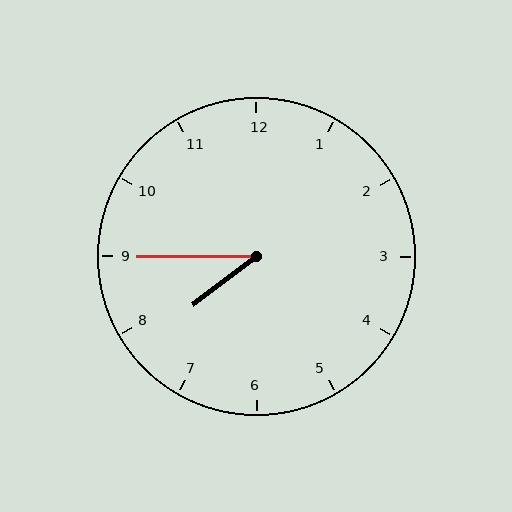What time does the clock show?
7:45.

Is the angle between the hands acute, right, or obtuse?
It is acute.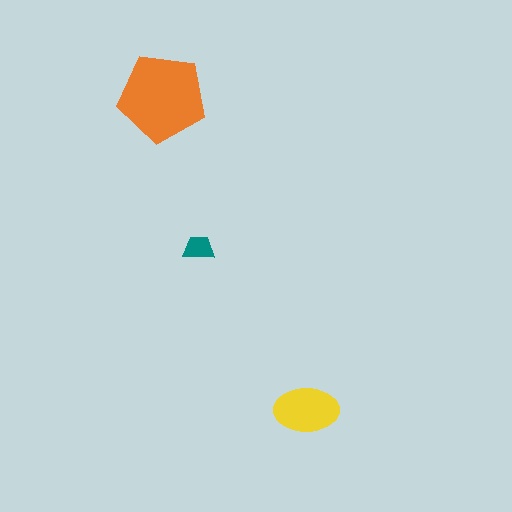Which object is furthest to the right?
The yellow ellipse is rightmost.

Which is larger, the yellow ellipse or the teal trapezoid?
The yellow ellipse.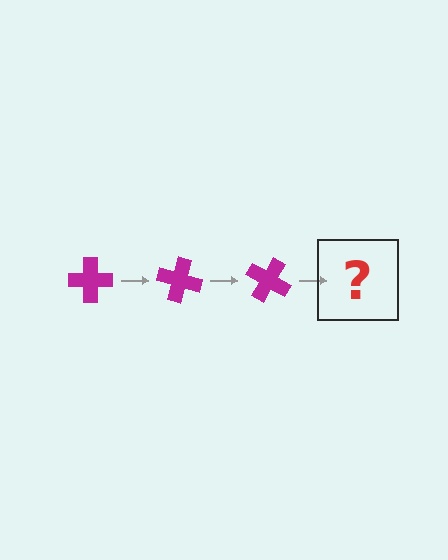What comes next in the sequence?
The next element should be a magenta cross rotated 45 degrees.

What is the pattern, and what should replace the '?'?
The pattern is that the cross rotates 15 degrees each step. The '?' should be a magenta cross rotated 45 degrees.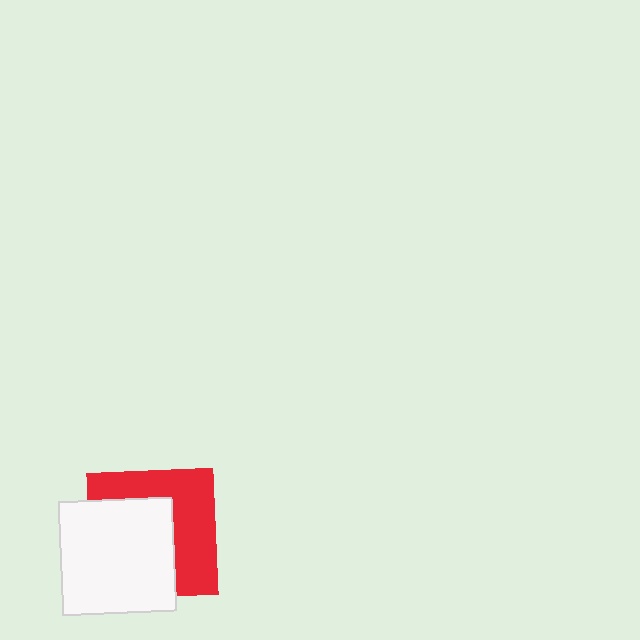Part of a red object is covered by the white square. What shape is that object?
It is a square.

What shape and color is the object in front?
The object in front is a white square.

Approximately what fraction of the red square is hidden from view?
Roughly 53% of the red square is hidden behind the white square.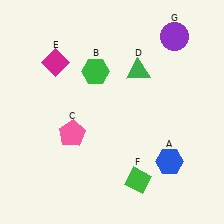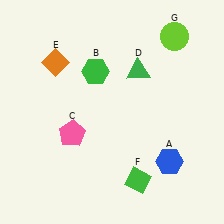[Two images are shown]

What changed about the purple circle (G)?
In Image 1, G is purple. In Image 2, it changed to lime.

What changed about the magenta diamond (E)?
In Image 1, E is magenta. In Image 2, it changed to orange.